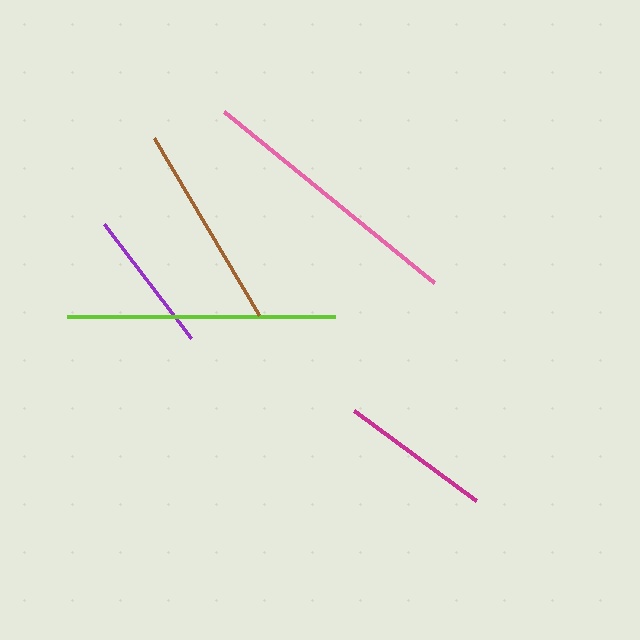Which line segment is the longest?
The pink line is the longest at approximately 270 pixels.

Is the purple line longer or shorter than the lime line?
The lime line is longer than the purple line.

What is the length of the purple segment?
The purple segment is approximately 143 pixels long.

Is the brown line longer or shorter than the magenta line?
The brown line is longer than the magenta line.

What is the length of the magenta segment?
The magenta segment is approximately 151 pixels long.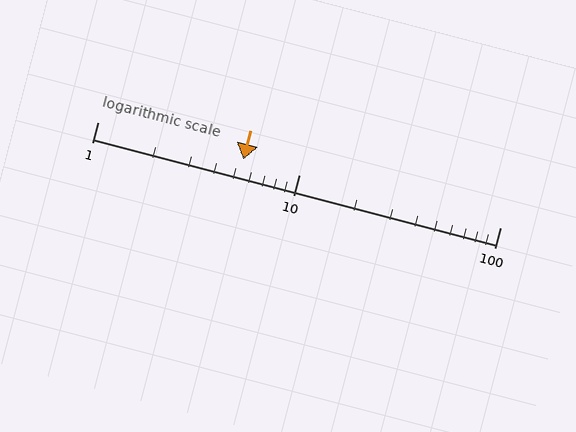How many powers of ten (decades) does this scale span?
The scale spans 2 decades, from 1 to 100.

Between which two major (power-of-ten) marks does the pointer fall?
The pointer is between 1 and 10.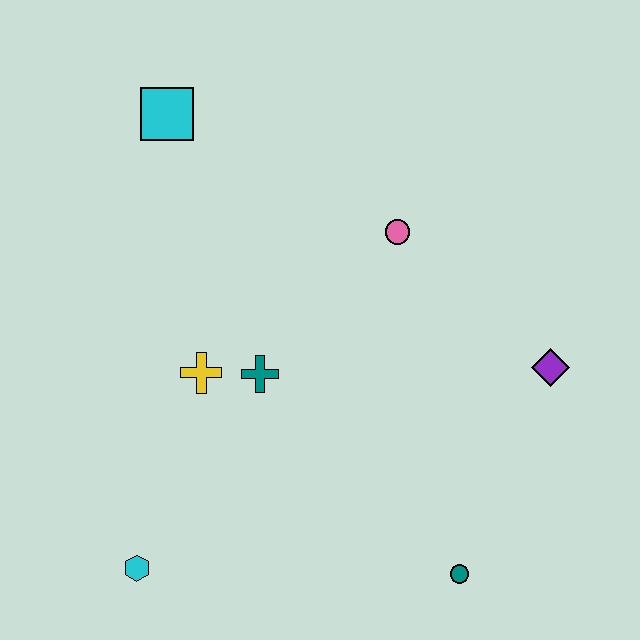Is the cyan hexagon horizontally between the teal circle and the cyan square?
No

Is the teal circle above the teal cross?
No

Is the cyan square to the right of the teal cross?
No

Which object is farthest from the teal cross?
The purple diamond is farthest from the teal cross.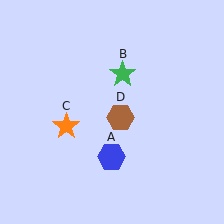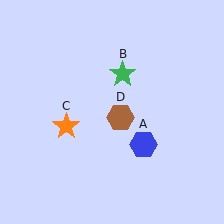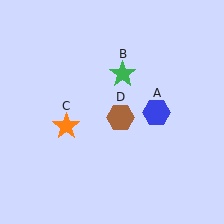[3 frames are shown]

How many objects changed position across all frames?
1 object changed position: blue hexagon (object A).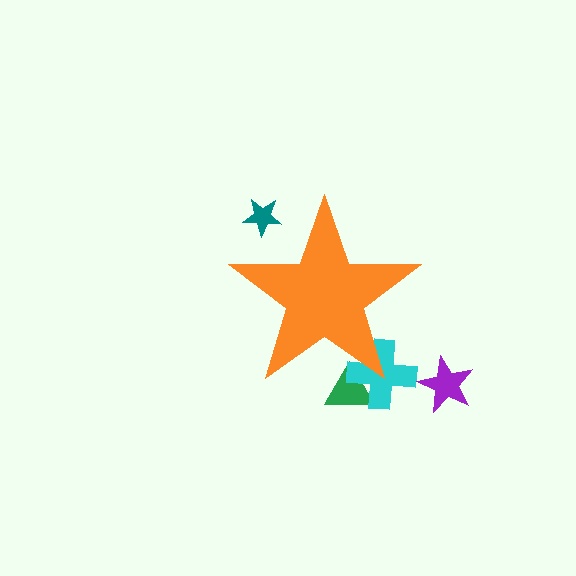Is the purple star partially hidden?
No, the purple star is fully visible.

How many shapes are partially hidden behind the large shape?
3 shapes are partially hidden.